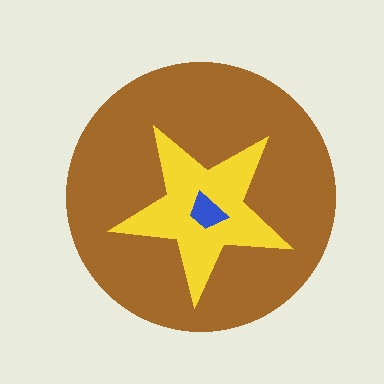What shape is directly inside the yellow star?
The blue trapezoid.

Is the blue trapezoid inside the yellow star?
Yes.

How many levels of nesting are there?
3.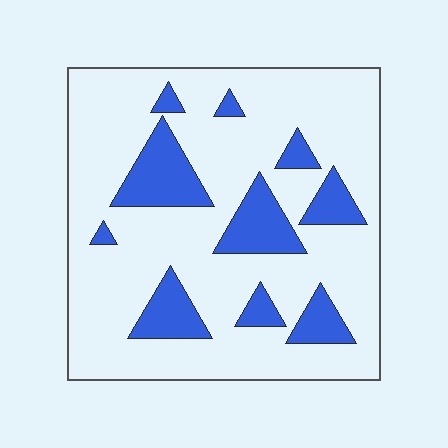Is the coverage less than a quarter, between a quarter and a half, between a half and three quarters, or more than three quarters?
Less than a quarter.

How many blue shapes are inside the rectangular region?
10.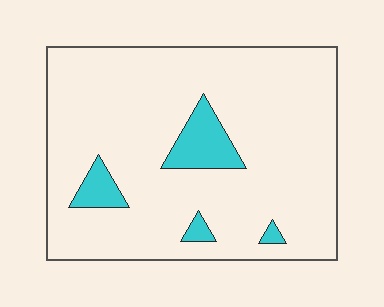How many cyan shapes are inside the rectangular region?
4.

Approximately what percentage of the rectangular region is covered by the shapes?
Approximately 10%.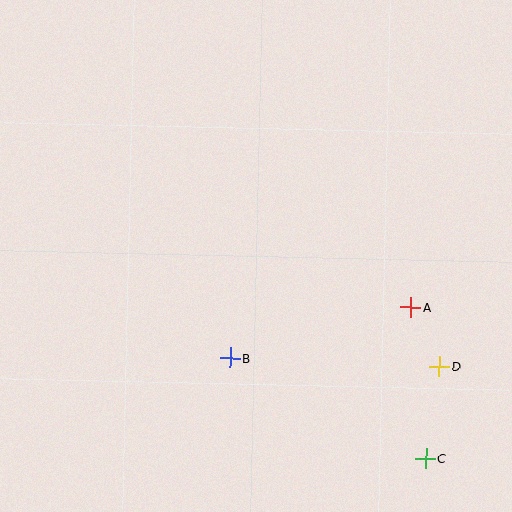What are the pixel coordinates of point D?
Point D is at (439, 367).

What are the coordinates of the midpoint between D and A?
The midpoint between D and A is at (425, 337).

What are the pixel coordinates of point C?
Point C is at (426, 459).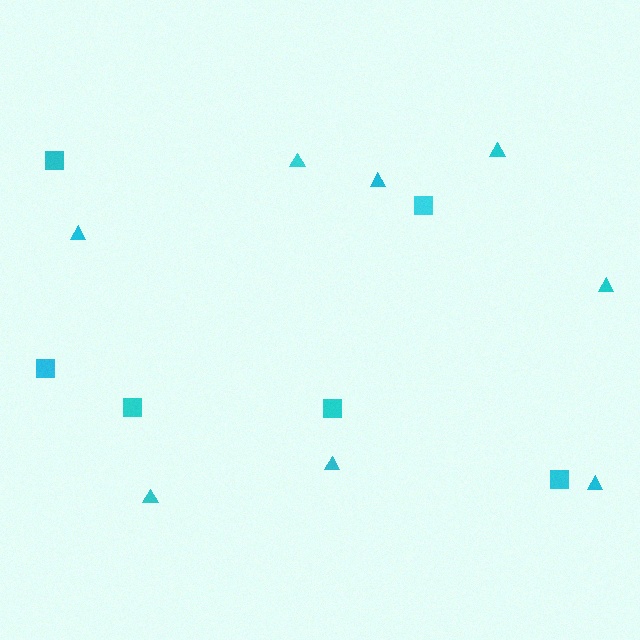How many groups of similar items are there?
There are 2 groups: one group of squares (6) and one group of triangles (8).